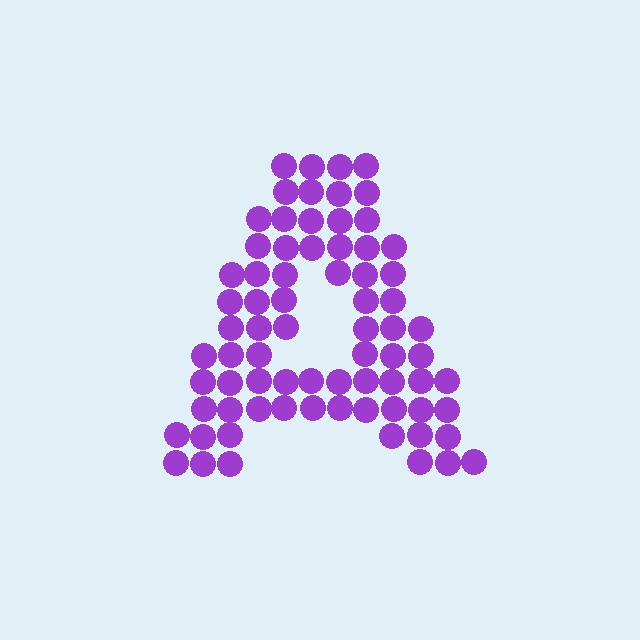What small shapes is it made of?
It is made of small circles.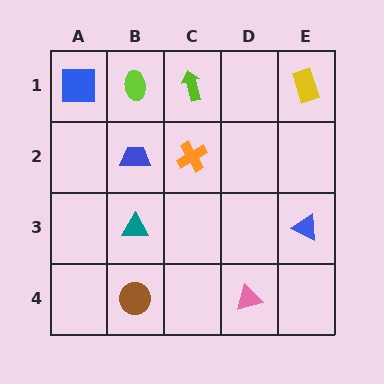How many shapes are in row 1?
4 shapes.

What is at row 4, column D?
A pink triangle.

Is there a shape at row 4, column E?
No, that cell is empty.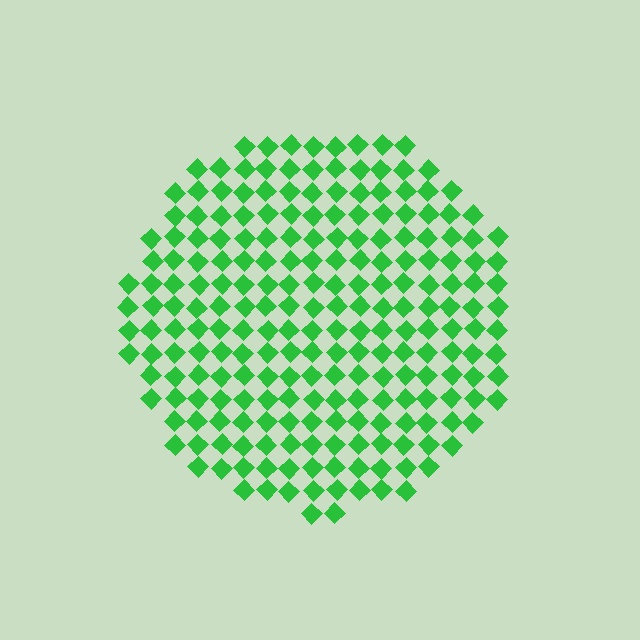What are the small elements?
The small elements are diamonds.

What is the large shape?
The large shape is a circle.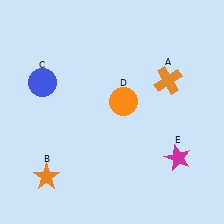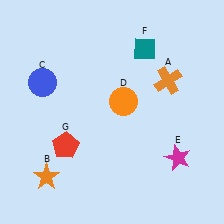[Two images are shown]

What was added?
A teal diamond (F), a red pentagon (G) were added in Image 2.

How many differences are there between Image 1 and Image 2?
There are 2 differences between the two images.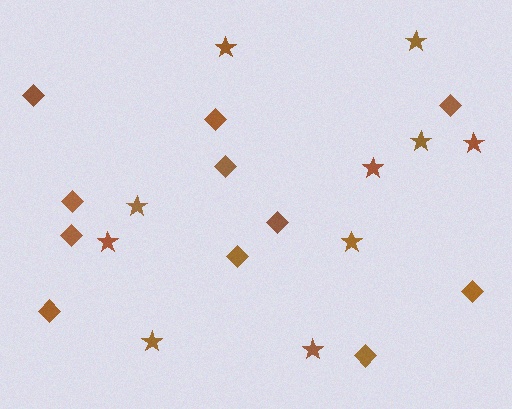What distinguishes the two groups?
There are 2 groups: one group of stars (10) and one group of diamonds (11).